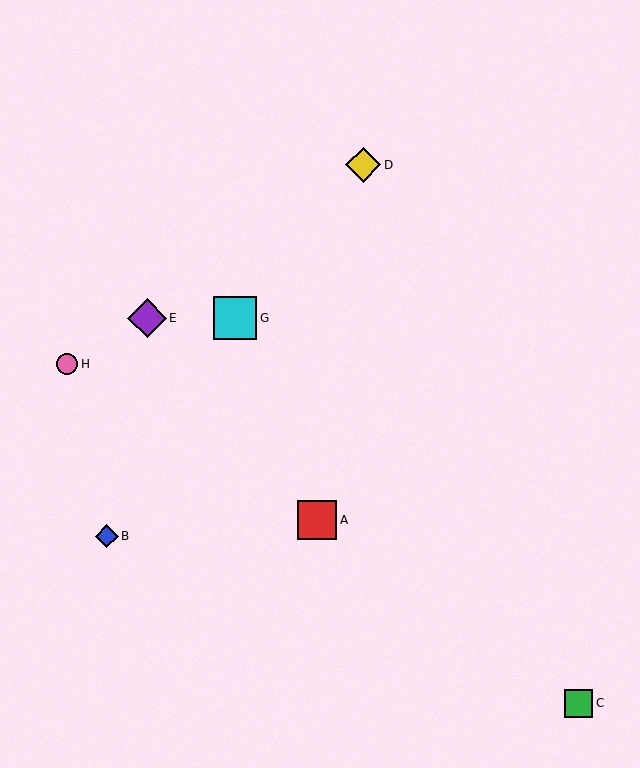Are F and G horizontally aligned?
Yes, both are at y≈318.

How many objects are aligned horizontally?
3 objects (E, F, G) are aligned horizontally.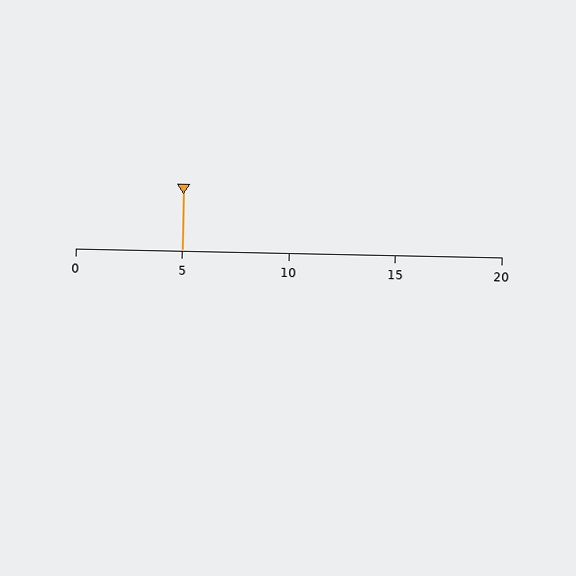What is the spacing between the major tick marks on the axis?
The major ticks are spaced 5 apart.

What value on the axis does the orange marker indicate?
The marker indicates approximately 5.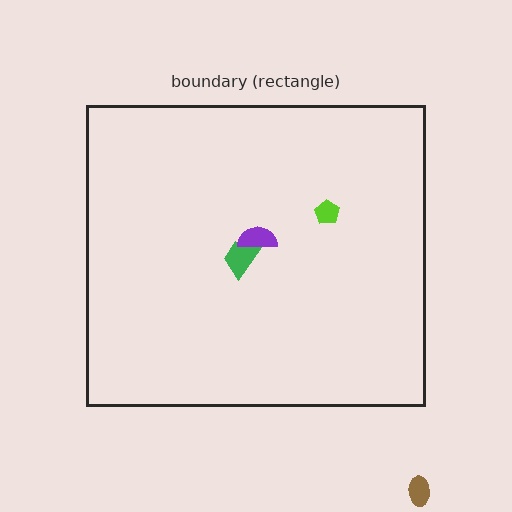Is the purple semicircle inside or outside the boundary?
Inside.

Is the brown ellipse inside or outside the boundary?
Outside.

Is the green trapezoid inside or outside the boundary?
Inside.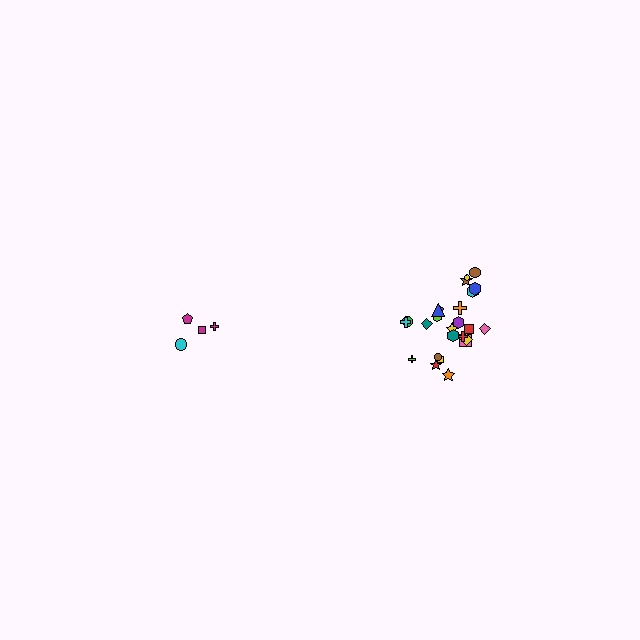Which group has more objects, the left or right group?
The right group.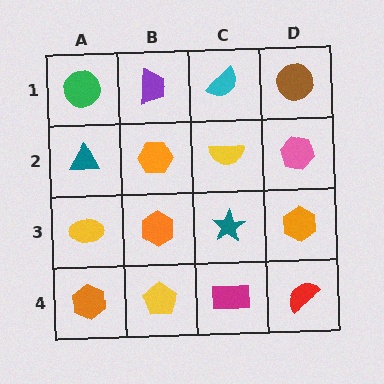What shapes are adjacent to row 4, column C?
A teal star (row 3, column C), a yellow pentagon (row 4, column B), a red semicircle (row 4, column D).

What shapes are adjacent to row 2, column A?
A green circle (row 1, column A), a yellow ellipse (row 3, column A), an orange hexagon (row 2, column B).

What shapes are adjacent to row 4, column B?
An orange hexagon (row 3, column B), an orange hexagon (row 4, column A), a magenta rectangle (row 4, column C).